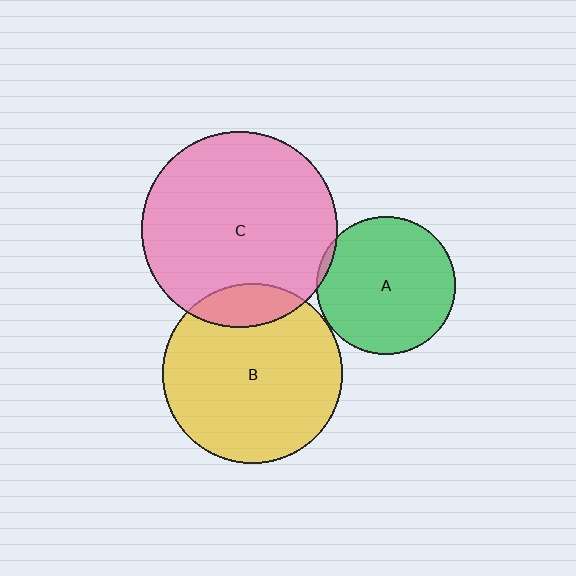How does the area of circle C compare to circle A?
Approximately 2.0 times.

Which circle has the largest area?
Circle C (pink).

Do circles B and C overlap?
Yes.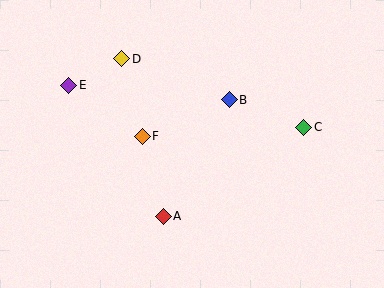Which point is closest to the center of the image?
Point F at (142, 136) is closest to the center.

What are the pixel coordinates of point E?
Point E is at (69, 85).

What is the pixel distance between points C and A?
The distance between C and A is 166 pixels.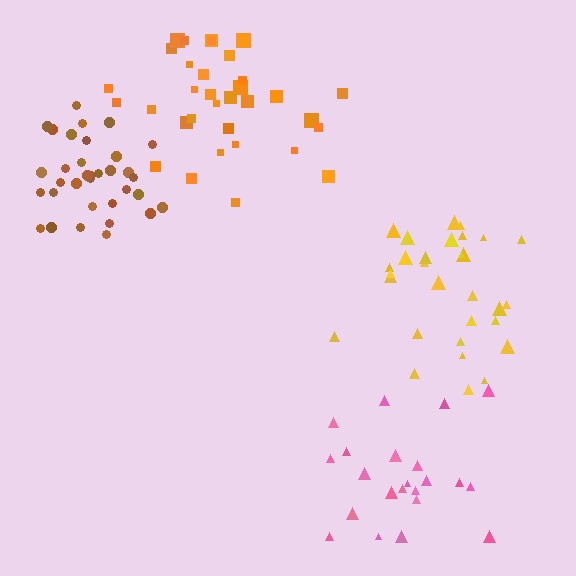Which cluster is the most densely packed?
Brown.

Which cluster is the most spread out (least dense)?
Orange.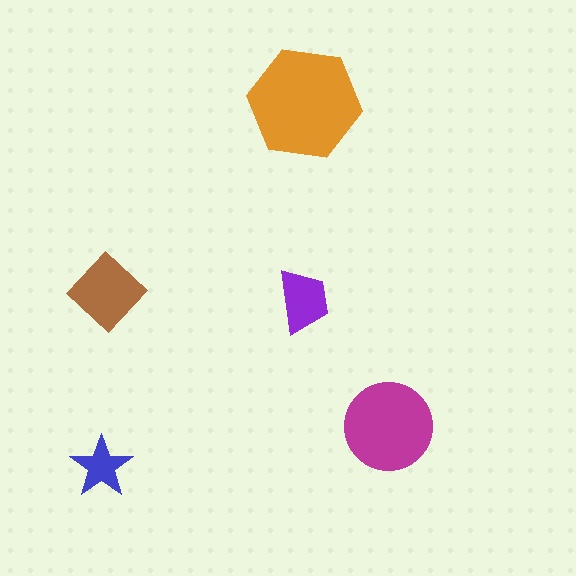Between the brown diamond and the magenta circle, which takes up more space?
The magenta circle.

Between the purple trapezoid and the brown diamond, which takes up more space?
The brown diamond.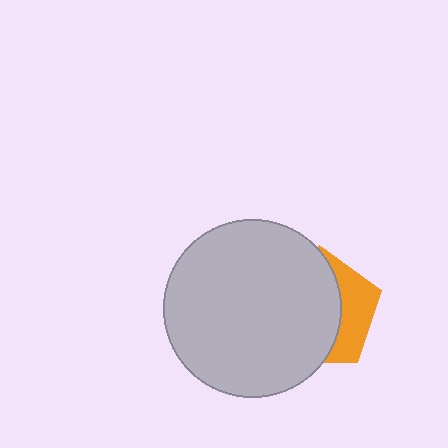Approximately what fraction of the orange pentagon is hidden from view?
Roughly 68% of the orange pentagon is hidden behind the light gray circle.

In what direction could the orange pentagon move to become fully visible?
The orange pentagon could move right. That would shift it out from behind the light gray circle entirely.